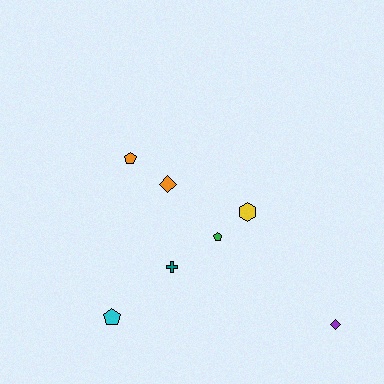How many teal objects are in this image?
There is 1 teal object.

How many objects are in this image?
There are 7 objects.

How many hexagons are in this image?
There is 1 hexagon.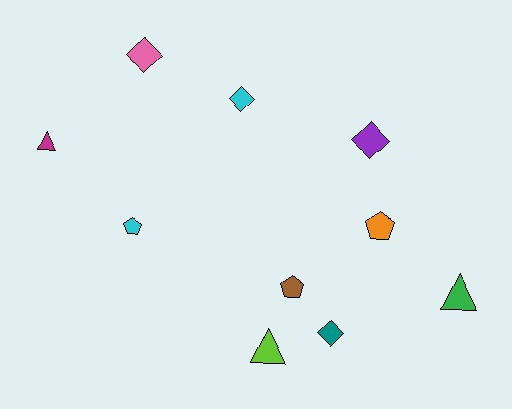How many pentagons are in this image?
There are 3 pentagons.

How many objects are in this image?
There are 10 objects.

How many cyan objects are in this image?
There are 2 cyan objects.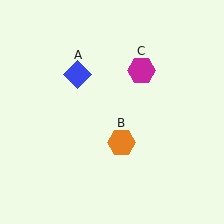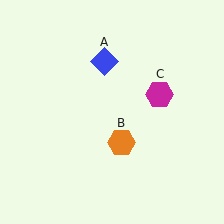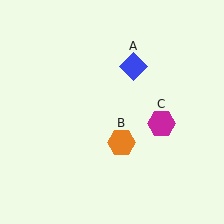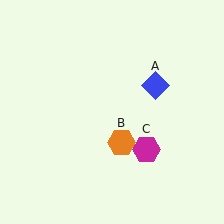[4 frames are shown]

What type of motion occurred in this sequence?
The blue diamond (object A), magenta hexagon (object C) rotated clockwise around the center of the scene.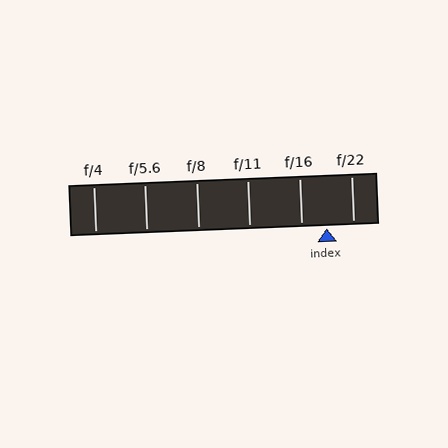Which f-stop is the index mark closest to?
The index mark is closest to f/16.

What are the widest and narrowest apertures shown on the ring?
The widest aperture shown is f/4 and the narrowest is f/22.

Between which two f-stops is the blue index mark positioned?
The index mark is between f/16 and f/22.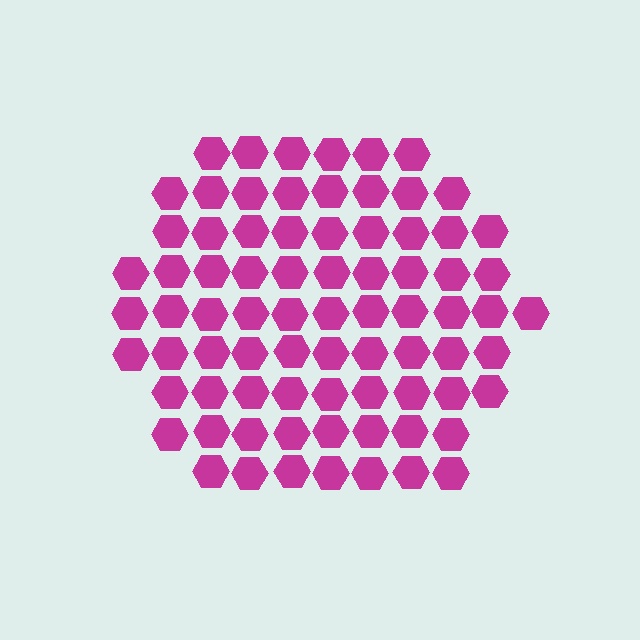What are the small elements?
The small elements are hexagons.